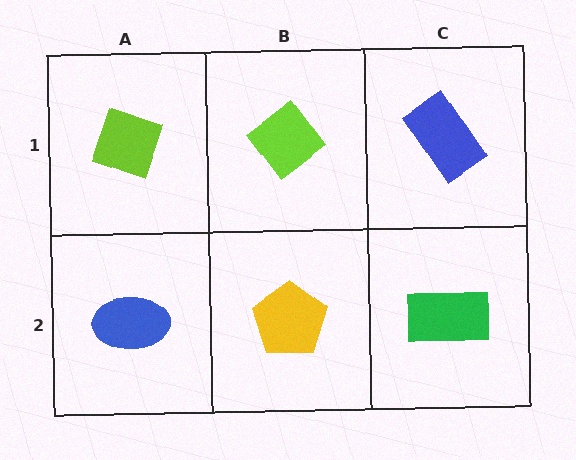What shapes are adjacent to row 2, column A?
A lime diamond (row 1, column A), a yellow pentagon (row 2, column B).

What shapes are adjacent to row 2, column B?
A lime diamond (row 1, column B), a blue ellipse (row 2, column A), a green rectangle (row 2, column C).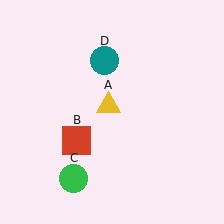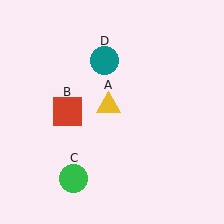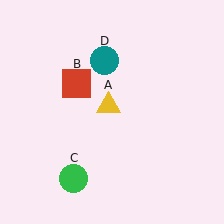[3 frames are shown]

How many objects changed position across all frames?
1 object changed position: red square (object B).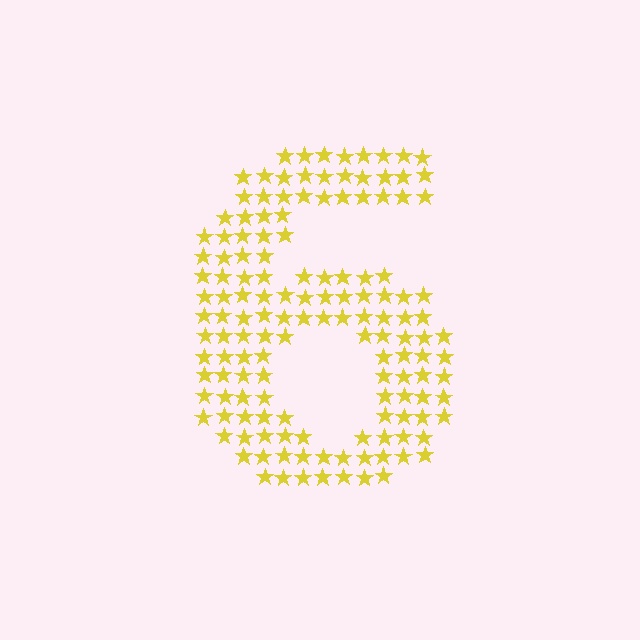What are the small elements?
The small elements are stars.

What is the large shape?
The large shape is the digit 6.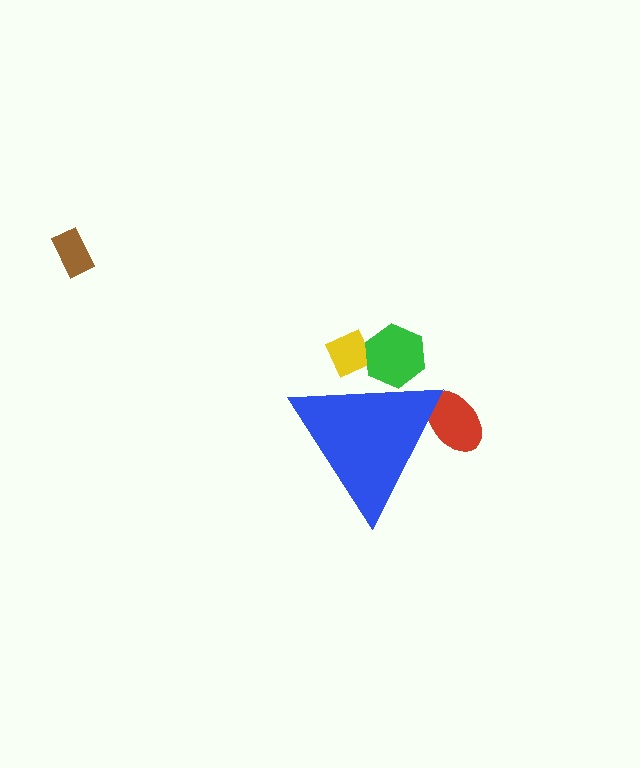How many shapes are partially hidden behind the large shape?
3 shapes are partially hidden.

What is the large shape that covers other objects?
A blue triangle.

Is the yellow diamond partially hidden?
Yes, the yellow diamond is partially hidden behind the blue triangle.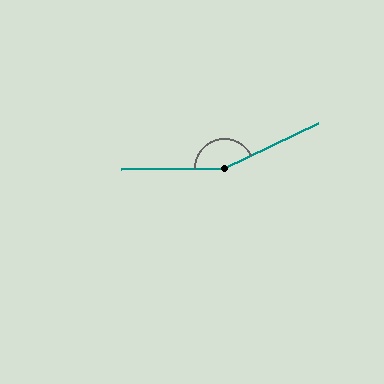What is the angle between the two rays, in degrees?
Approximately 155 degrees.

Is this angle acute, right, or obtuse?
It is obtuse.